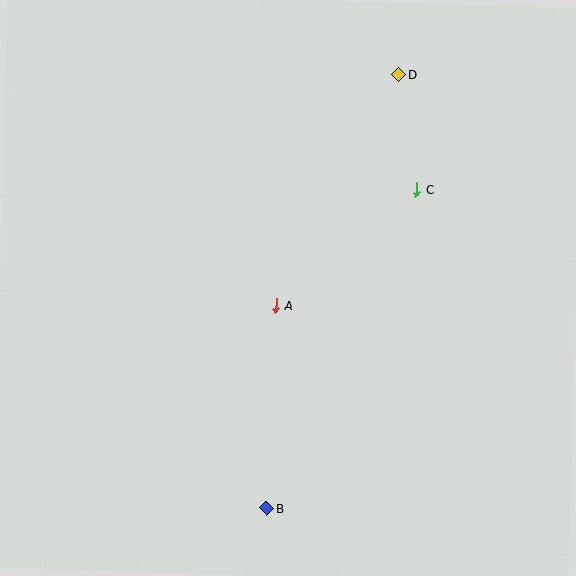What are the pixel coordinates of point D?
Point D is at (398, 75).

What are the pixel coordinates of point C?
Point C is at (416, 189).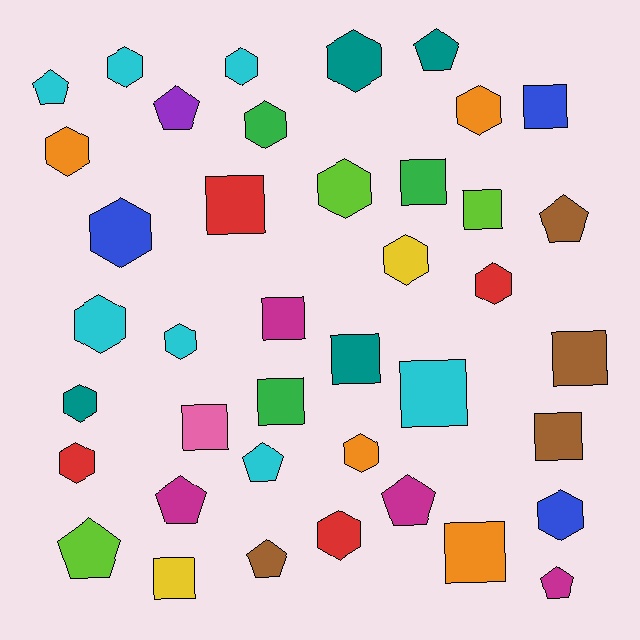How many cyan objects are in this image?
There are 7 cyan objects.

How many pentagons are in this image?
There are 10 pentagons.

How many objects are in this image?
There are 40 objects.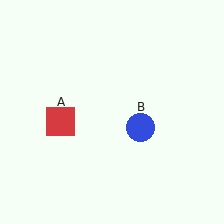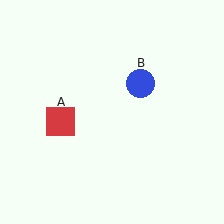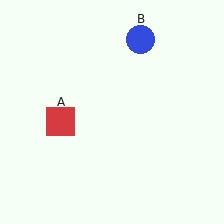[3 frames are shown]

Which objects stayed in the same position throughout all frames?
Red square (object A) remained stationary.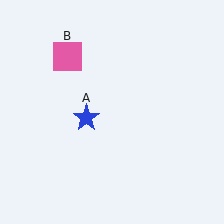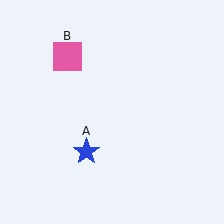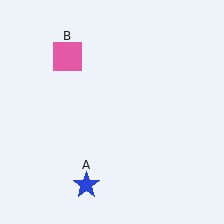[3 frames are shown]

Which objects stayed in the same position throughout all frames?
Pink square (object B) remained stationary.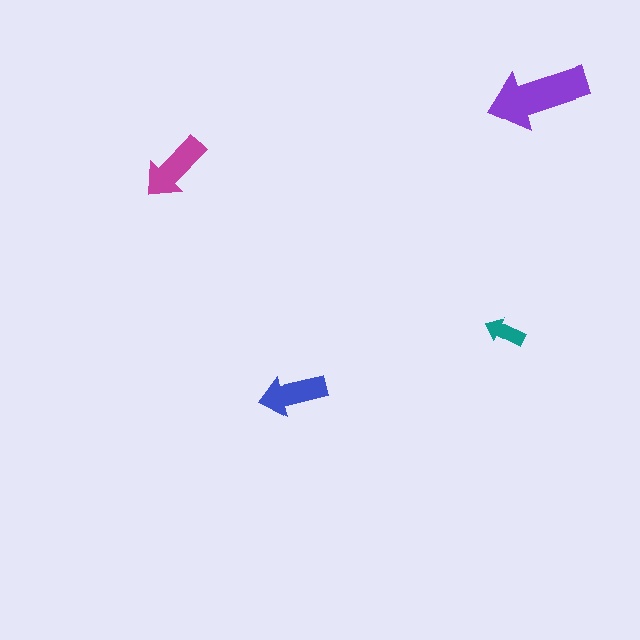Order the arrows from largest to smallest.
the purple one, the magenta one, the blue one, the teal one.